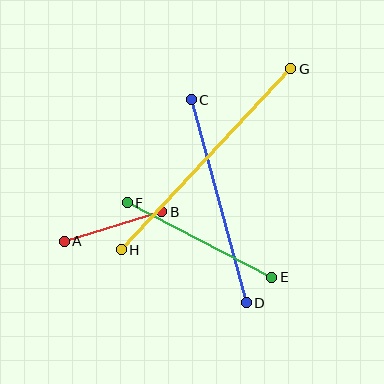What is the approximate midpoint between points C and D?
The midpoint is at approximately (219, 201) pixels.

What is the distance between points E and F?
The distance is approximately 162 pixels.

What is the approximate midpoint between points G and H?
The midpoint is at approximately (206, 159) pixels.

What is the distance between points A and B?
The distance is approximately 102 pixels.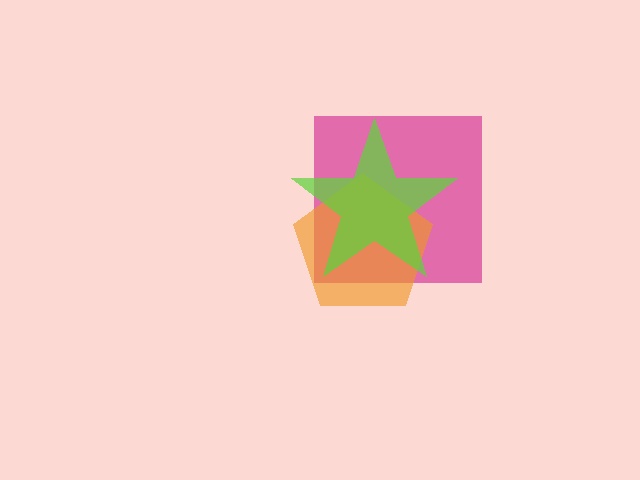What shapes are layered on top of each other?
The layered shapes are: a magenta square, an orange pentagon, a lime star.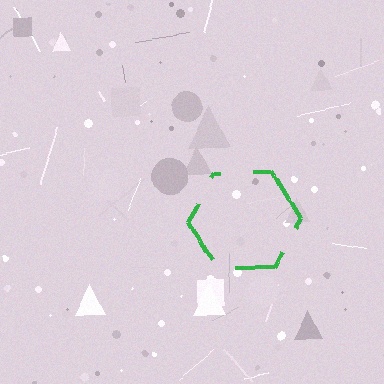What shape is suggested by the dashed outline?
The dashed outline suggests a hexagon.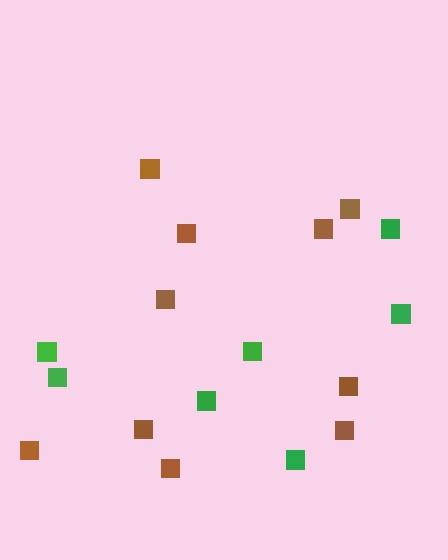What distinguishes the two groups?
There are 2 groups: one group of brown squares (10) and one group of green squares (7).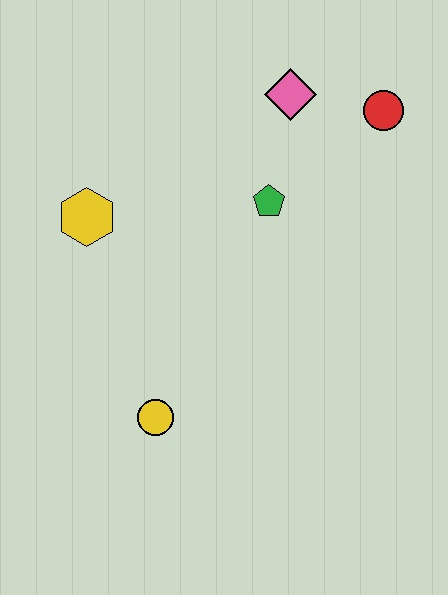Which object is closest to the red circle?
The pink diamond is closest to the red circle.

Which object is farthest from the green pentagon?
The yellow circle is farthest from the green pentagon.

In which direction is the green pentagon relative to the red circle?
The green pentagon is to the left of the red circle.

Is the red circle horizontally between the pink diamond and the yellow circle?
No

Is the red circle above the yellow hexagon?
Yes